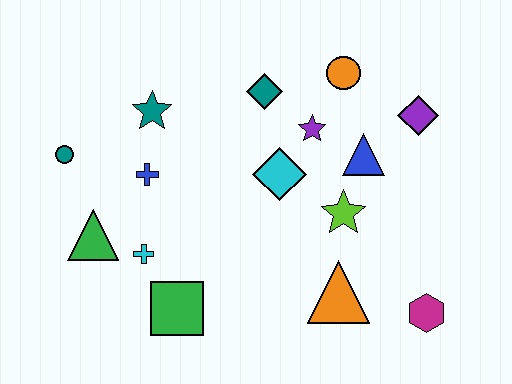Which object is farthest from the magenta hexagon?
The teal circle is farthest from the magenta hexagon.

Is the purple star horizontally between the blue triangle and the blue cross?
Yes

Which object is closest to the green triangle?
The cyan cross is closest to the green triangle.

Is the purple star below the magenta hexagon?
No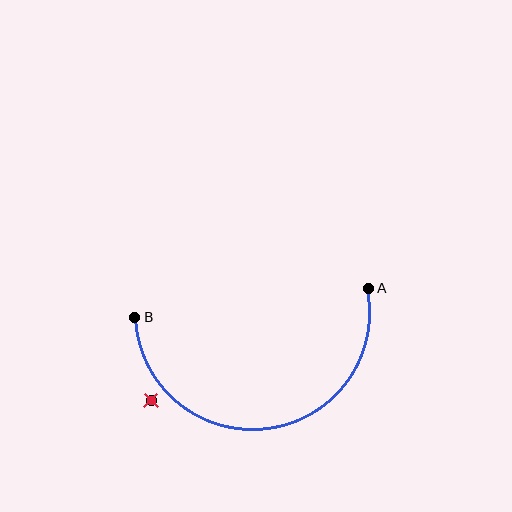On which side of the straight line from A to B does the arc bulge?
The arc bulges below the straight line connecting A and B.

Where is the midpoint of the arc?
The arc midpoint is the point on the curve farthest from the straight line joining A and B. It sits below that line.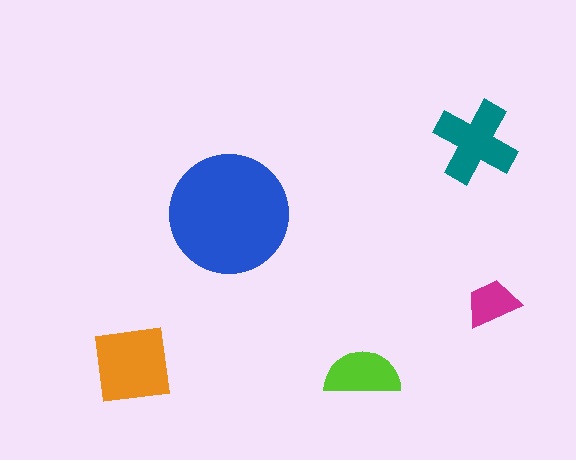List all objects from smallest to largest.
The magenta trapezoid, the lime semicircle, the teal cross, the orange square, the blue circle.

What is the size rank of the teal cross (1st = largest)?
3rd.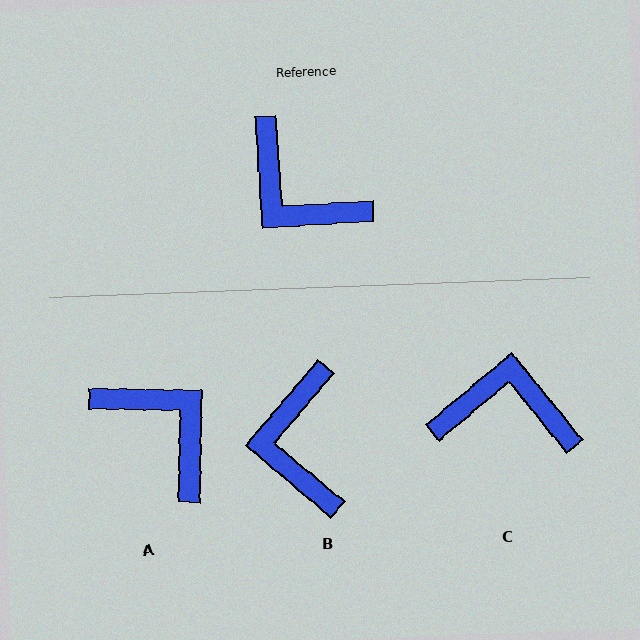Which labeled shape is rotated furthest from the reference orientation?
A, about 175 degrees away.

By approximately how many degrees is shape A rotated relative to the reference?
Approximately 175 degrees counter-clockwise.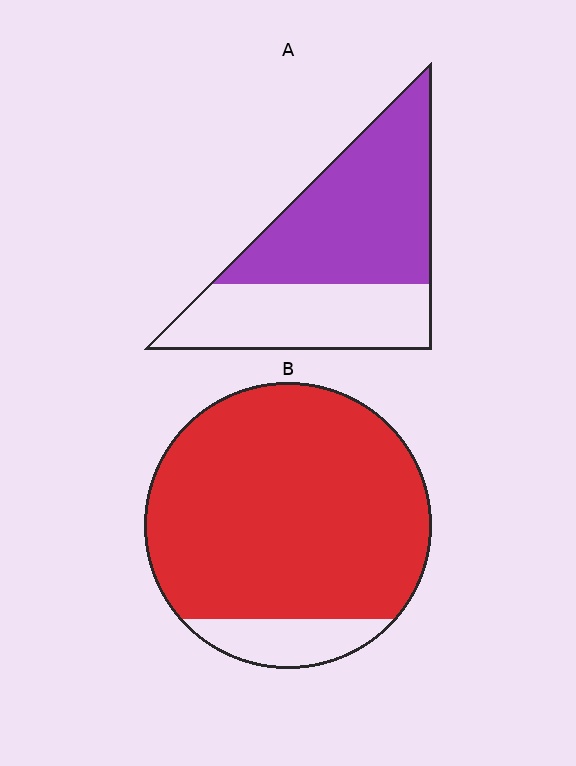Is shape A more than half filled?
Yes.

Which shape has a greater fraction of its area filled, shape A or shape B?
Shape B.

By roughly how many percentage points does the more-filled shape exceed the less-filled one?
By roughly 30 percentage points (B over A).